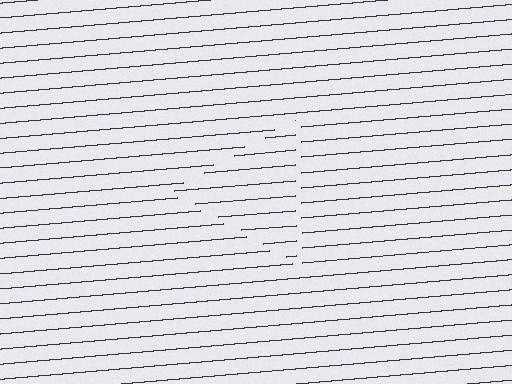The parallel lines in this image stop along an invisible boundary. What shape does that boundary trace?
An illusory triangle. The interior of the shape contains the same grating, shifted by half a period — the contour is defined by the phase discontinuity where line-ends from the inner and outer gratings abut.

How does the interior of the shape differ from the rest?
The interior of the shape contains the same grating, shifted by half a period — the contour is defined by the phase discontinuity where line-ends from the inner and outer gratings abut.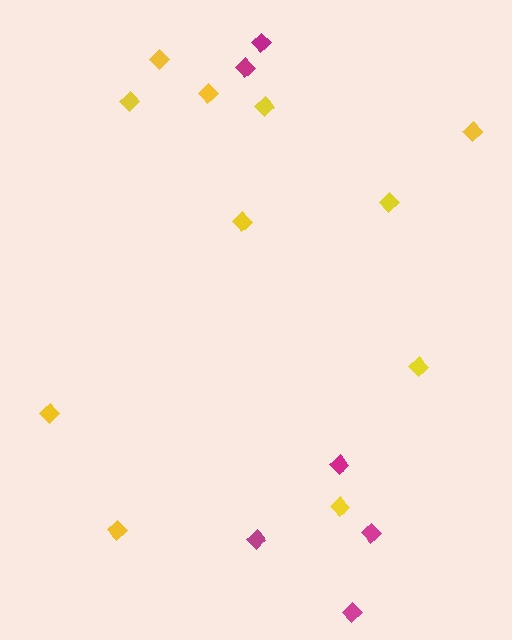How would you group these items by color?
There are 2 groups: one group of magenta diamonds (6) and one group of yellow diamonds (11).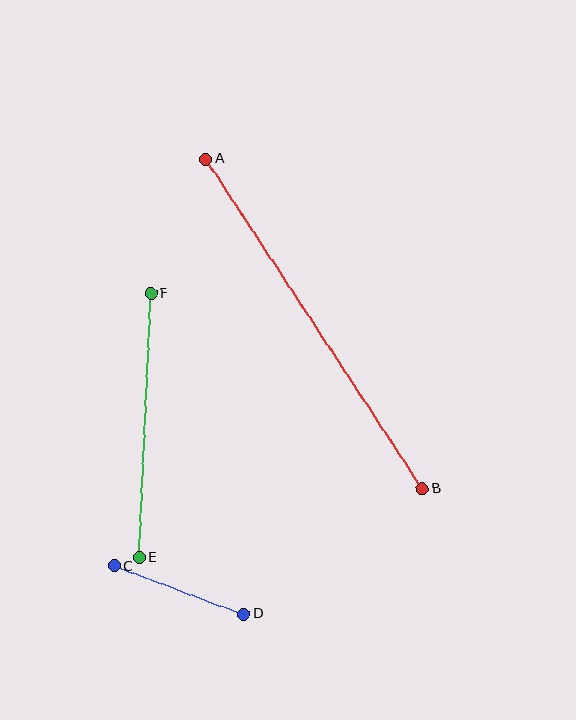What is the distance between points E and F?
The distance is approximately 265 pixels.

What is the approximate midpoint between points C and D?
The midpoint is at approximately (179, 590) pixels.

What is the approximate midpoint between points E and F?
The midpoint is at approximately (145, 426) pixels.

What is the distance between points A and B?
The distance is approximately 394 pixels.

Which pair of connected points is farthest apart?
Points A and B are farthest apart.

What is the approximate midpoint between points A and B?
The midpoint is at approximately (314, 324) pixels.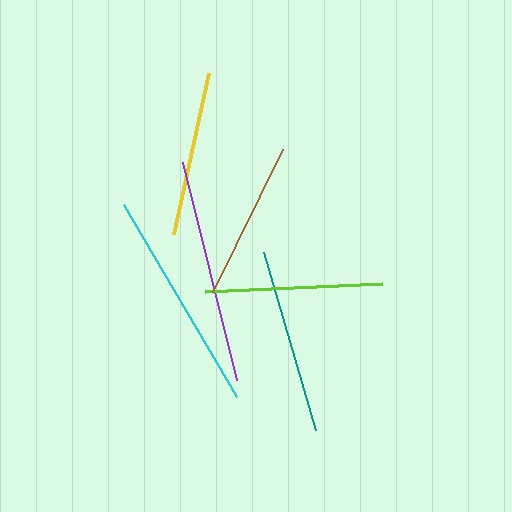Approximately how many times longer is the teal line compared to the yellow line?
The teal line is approximately 1.1 times the length of the yellow line.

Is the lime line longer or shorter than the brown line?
The lime line is longer than the brown line.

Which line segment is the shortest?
The brown line is the shortest at approximately 160 pixels.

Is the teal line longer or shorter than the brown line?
The teal line is longer than the brown line.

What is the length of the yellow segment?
The yellow segment is approximately 165 pixels long.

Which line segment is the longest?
The purple line is the longest at approximately 224 pixels.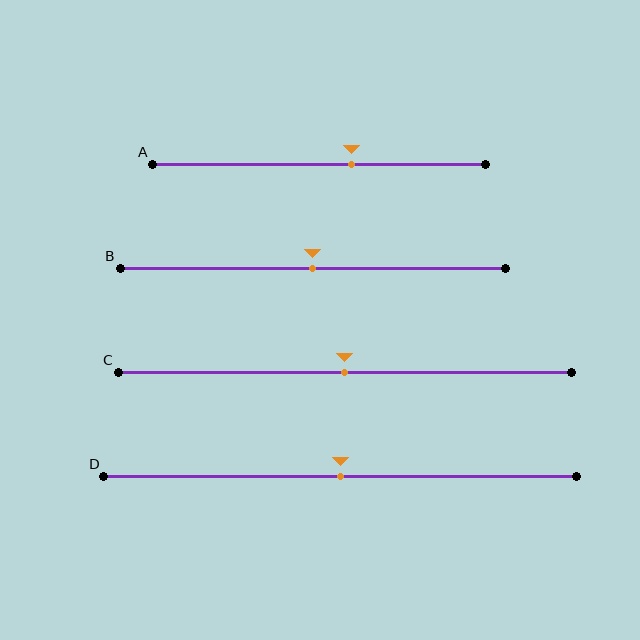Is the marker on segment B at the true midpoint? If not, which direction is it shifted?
Yes, the marker on segment B is at the true midpoint.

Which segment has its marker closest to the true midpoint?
Segment B has its marker closest to the true midpoint.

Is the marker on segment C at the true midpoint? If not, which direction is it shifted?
Yes, the marker on segment C is at the true midpoint.